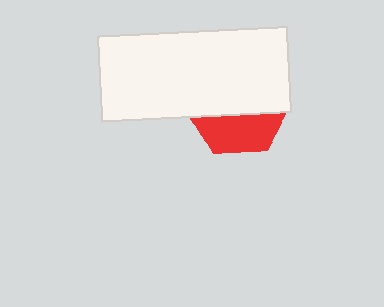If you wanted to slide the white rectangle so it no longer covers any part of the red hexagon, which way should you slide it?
Slide it up — that is the most direct way to separate the two shapes.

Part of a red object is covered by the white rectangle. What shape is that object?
It is a hexagon.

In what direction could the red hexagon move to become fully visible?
The red hexagon could move down. That would shift it out from behind the white rectangle entirely.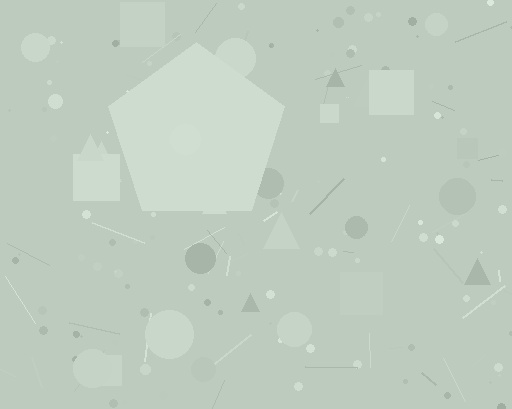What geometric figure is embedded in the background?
A pentagon is embedded in the background.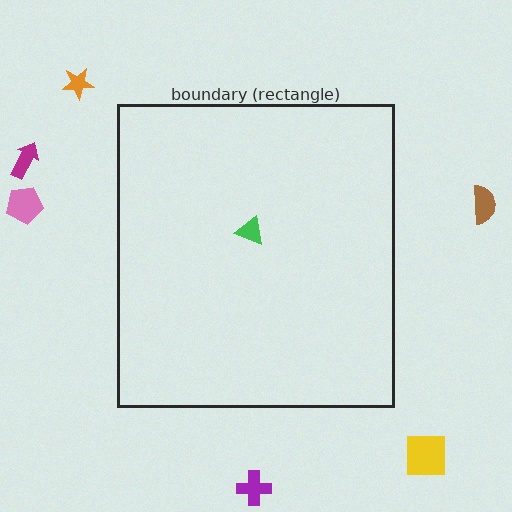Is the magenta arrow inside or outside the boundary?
Outside.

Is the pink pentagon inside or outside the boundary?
Outside.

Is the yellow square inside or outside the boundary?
Outside.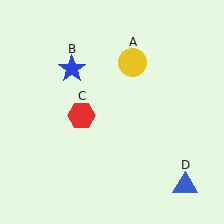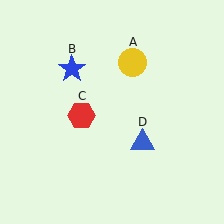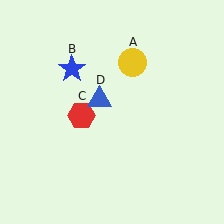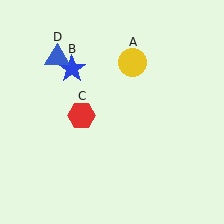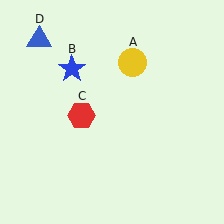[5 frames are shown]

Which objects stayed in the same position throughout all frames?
Yellow circle (object A) and blue star (object B) and red hexagon (object C) remained stationary.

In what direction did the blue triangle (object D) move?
The blue triangle (object D) moved up and to the left.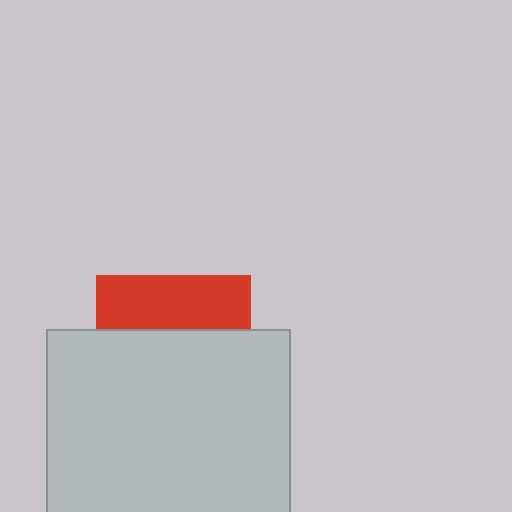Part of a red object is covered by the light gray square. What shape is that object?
It is a square.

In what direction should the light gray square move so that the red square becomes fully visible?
The light gray square should move down. That is the shortest direction to clear the overlap and leave the red square fully visible.